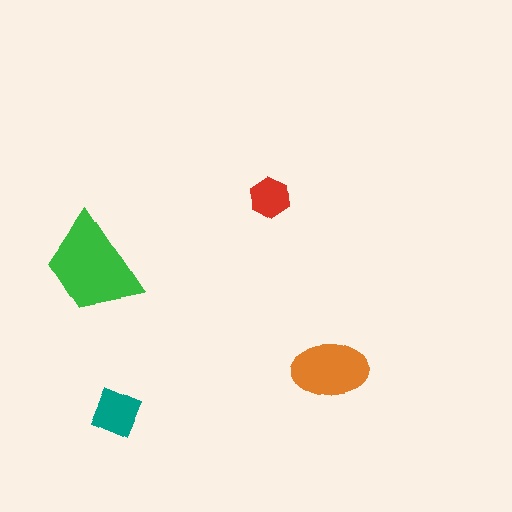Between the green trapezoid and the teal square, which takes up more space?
The green trapezoid.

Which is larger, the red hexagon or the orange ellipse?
The orange ellipse.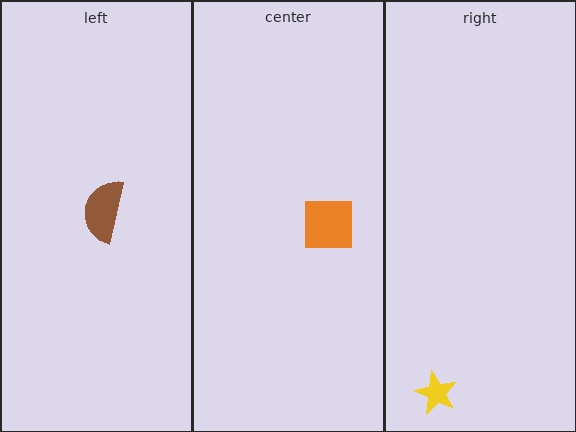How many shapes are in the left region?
1.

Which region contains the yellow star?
The right region.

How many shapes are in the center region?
1.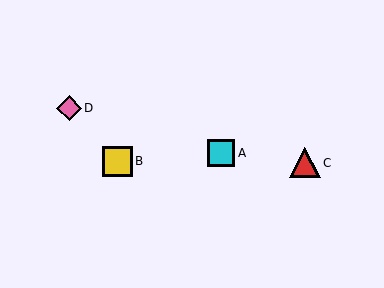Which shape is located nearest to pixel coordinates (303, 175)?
The red triangle (labeled C) at (305, 163) is nearest to that location.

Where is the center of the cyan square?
The center of the cyan square is at (221, 153).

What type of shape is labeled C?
Shape C is a red triangle.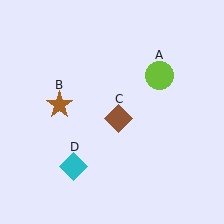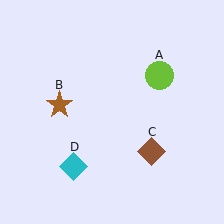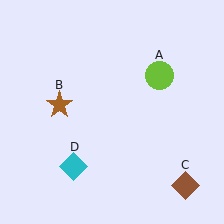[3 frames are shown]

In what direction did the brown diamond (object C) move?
The brown diamond (object C) moved down and to the right.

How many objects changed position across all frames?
1 object changed position: brown diamond (object C).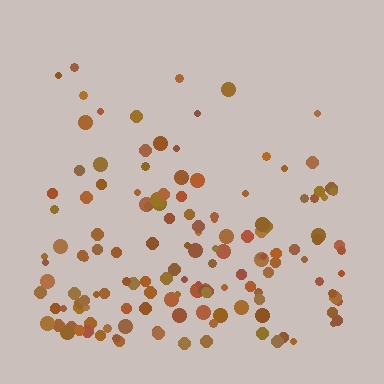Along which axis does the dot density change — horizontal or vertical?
Vertical.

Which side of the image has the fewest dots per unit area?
The top.